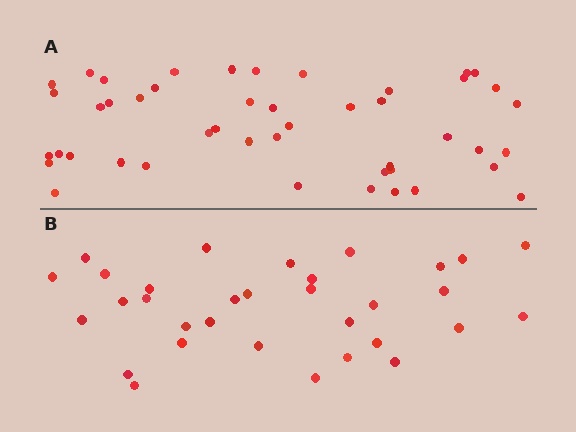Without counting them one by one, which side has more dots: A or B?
Region A (the top region) has more dots.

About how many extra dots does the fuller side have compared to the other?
Region A has approximately 15 more dots than region B.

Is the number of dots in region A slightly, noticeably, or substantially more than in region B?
Region A has noticeably more, but not dramatically so. The ratio is roughly 1.4 to 1.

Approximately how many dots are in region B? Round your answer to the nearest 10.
About 30 dots. (The exact count is 32, which rounds to 30.)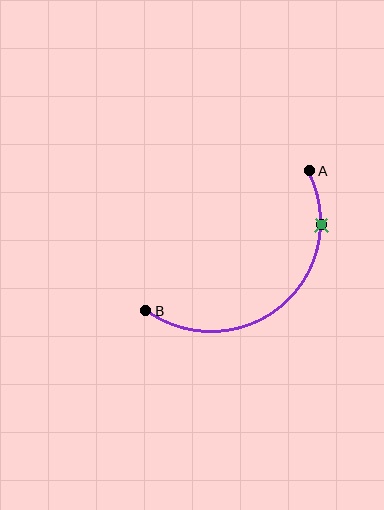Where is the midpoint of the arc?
The arc midpoint is the point on the curve farthest from the straight line joining A and B. It sits below and to the right of that line.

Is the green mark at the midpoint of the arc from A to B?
No. The green mark lies on the arc but is closer to endpoint A. The arc midpoint would be at the point on the curve equidistant along the arc from both A and B.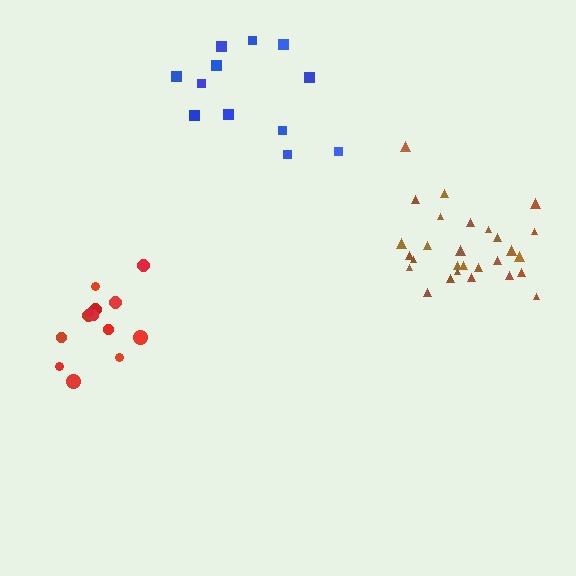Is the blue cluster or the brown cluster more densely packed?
Brown.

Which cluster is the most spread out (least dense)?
Blue.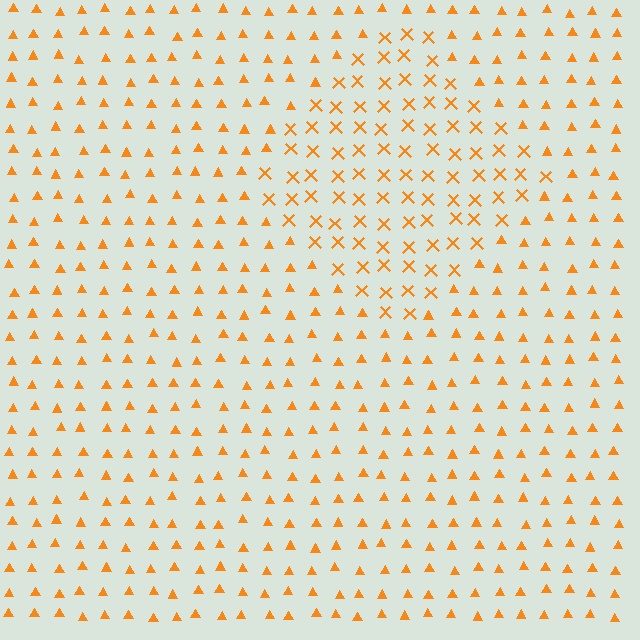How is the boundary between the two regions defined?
The boundary is defined by a change in element shape: X marks inside vs. triangles outside. All elements share the same color and spacing.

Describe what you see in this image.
The image is filled with small orange elements arranged in a uniform grid. A diamond-shaped region contains X marks, while the surrounding area contains triangles. The boundary is defined purely by the change in element shape.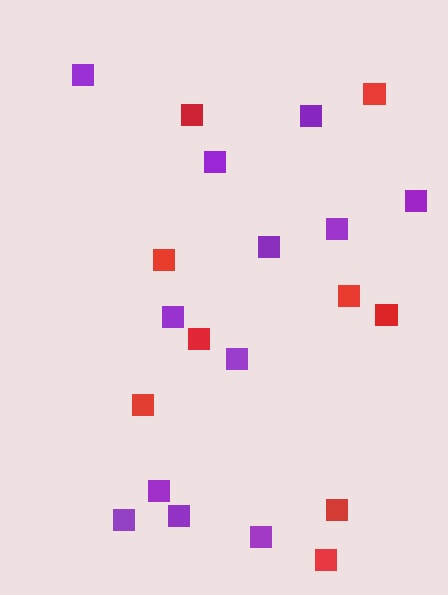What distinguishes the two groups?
There are 2 groups: one group of purple squares (12) and one group of red squares (9).